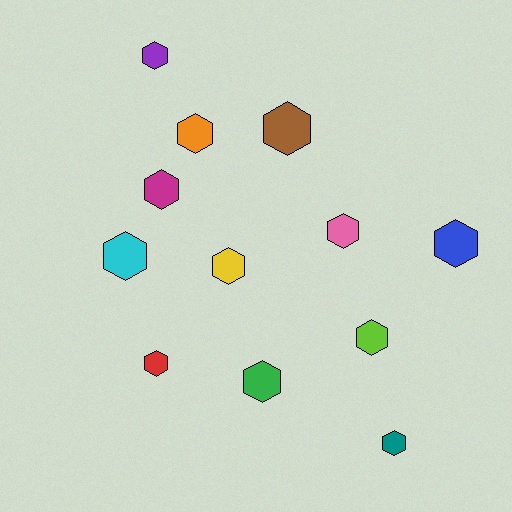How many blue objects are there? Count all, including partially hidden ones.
There is 1 blue object.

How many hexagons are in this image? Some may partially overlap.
There are 12 hexagons.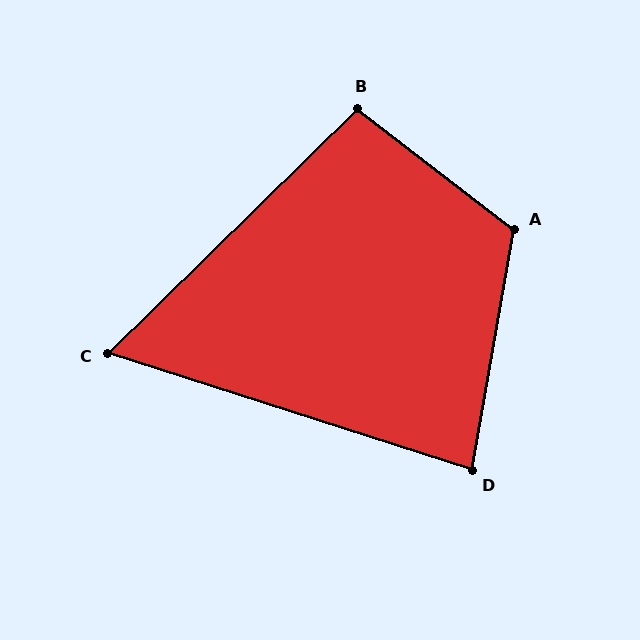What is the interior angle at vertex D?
Approximately 82 degrees (acute).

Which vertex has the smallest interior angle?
C, at approximately 62 degrees.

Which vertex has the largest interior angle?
A, at approximately 118 degrees.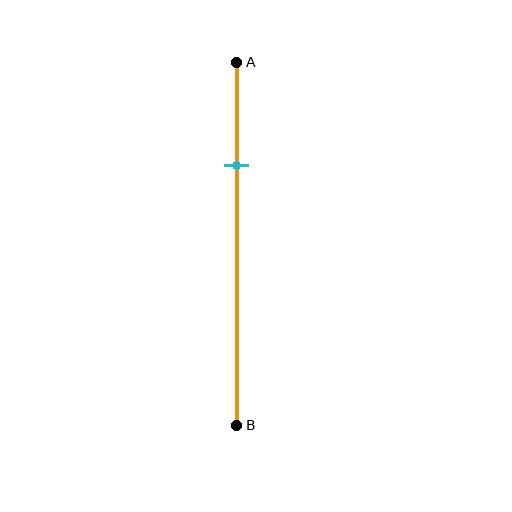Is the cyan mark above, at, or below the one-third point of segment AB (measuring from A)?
The cyan mark is above the one-third point of segment AB.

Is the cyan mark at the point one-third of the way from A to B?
No, the mark is at about 30% from A, not at the 33% one-third point.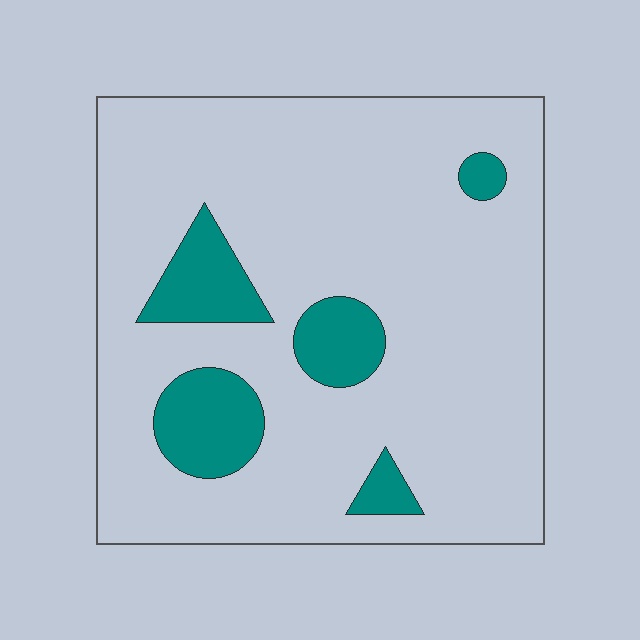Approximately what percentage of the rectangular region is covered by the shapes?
Approximately 15%.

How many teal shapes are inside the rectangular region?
5.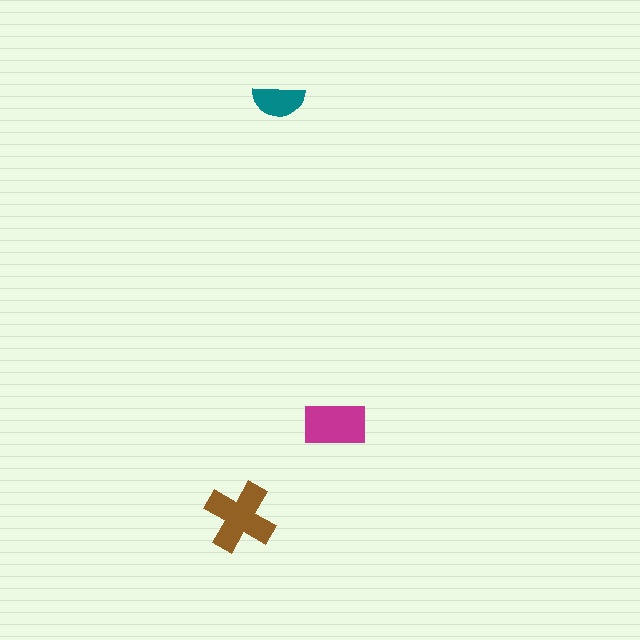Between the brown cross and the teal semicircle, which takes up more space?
The brown cross.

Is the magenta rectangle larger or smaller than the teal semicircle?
Larger.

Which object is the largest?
The brown cross.